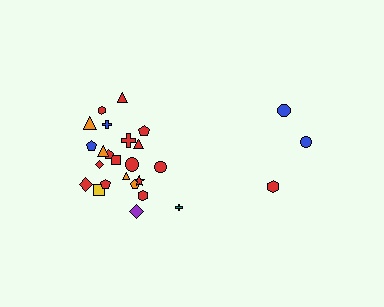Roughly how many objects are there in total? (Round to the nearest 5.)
Roughly 30 objects in total.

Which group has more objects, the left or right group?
The left group.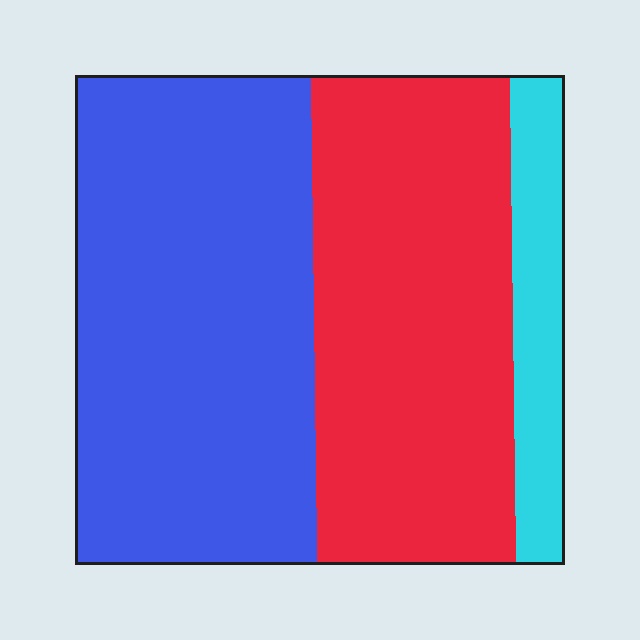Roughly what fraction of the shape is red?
Red covers 41% of the shape.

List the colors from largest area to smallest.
From largest to smallest: blue, red, cyan.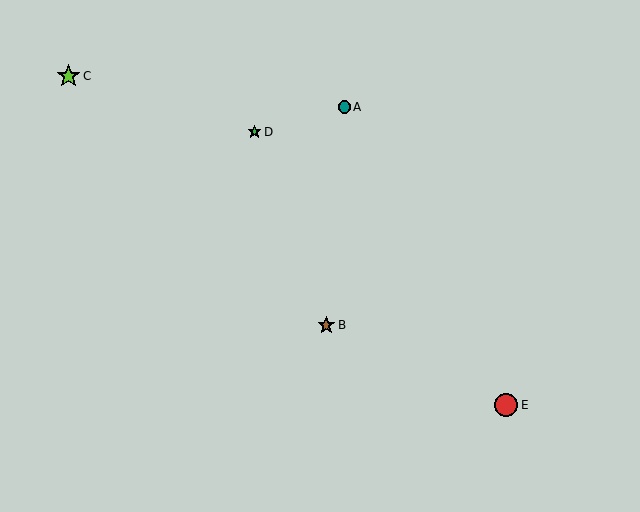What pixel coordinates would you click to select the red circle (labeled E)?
Click at (506, 405) to select the red circle E.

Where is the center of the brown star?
The center of the brown star is at (326, 325).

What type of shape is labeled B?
Shape B is a brown star.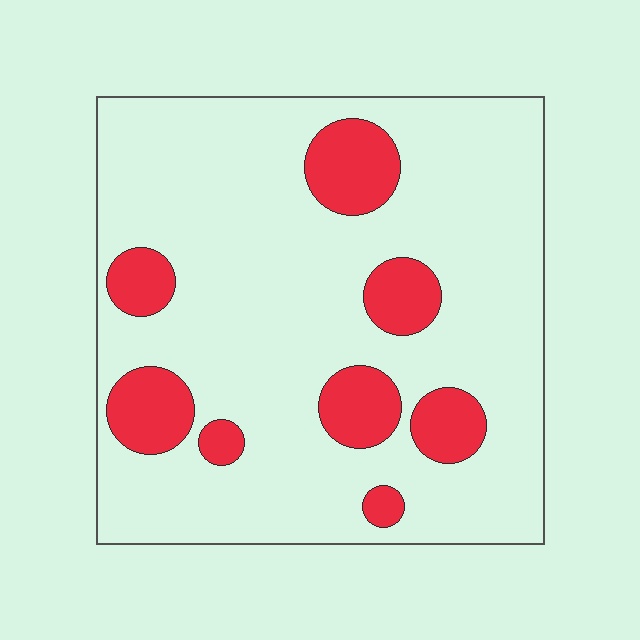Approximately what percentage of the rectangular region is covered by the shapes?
Approximately 20%.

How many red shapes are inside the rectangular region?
8.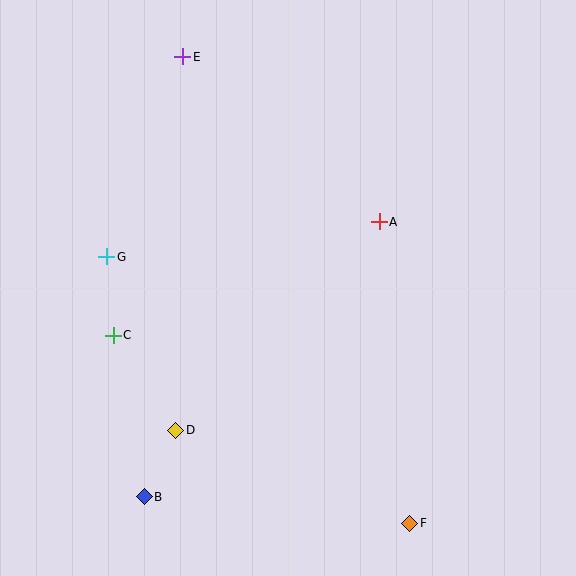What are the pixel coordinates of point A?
Point A is at (379, 222).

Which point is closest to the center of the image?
Point A at (379, 222) is closest to the center.